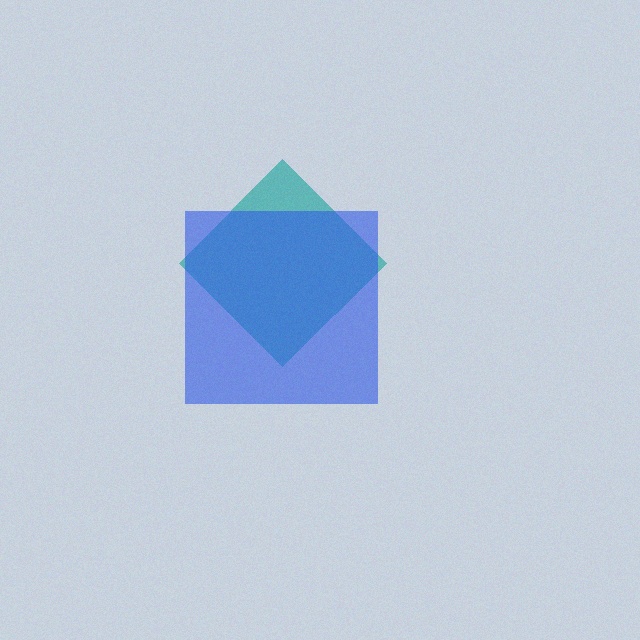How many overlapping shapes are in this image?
There are 2 overlapping shapes in the image.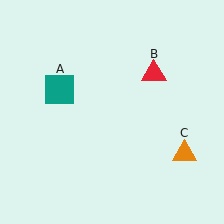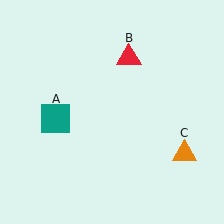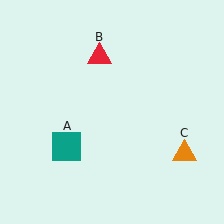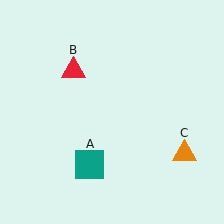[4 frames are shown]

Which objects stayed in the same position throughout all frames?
Orange triangle (object C) remained stationary.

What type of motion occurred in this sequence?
The teal square (object A), red triangle (object B) rotated counterclockwise around the center of the scene.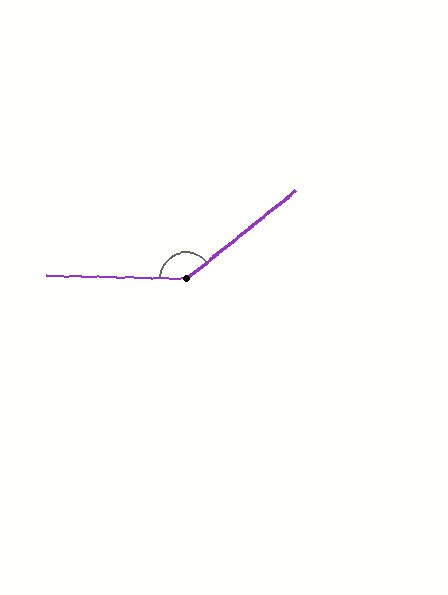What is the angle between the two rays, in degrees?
Approximately 140 degrees.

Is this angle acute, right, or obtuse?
It is obtuse.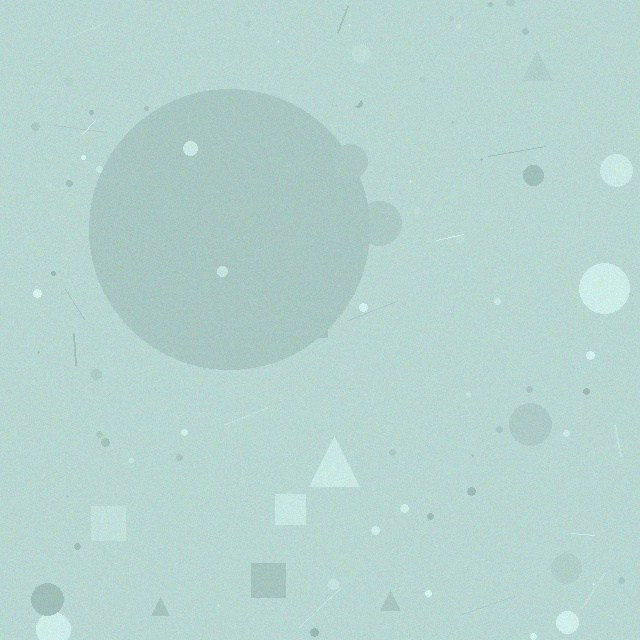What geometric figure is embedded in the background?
A circle is embedded in the background.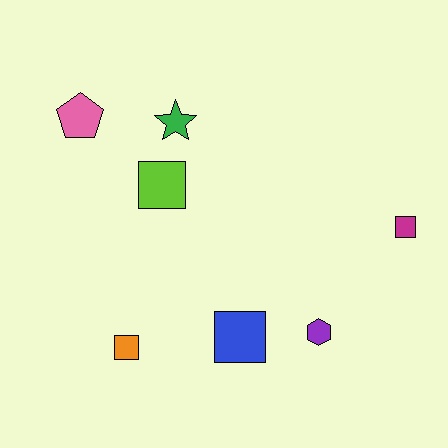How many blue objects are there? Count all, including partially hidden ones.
There is 1 blue object.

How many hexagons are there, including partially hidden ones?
There is 1 hexagon.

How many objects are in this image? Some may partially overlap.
There are 7 objects.